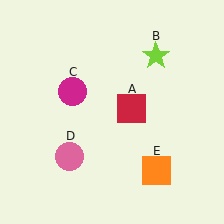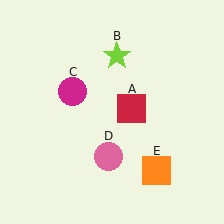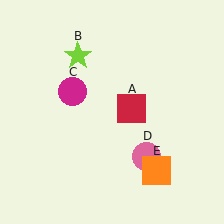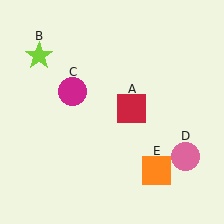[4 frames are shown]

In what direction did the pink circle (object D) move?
The pink circle (object D) moved right.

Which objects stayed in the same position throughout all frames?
Red square (object A) and magenta circle (object C) and orange square (object E) remained stationary.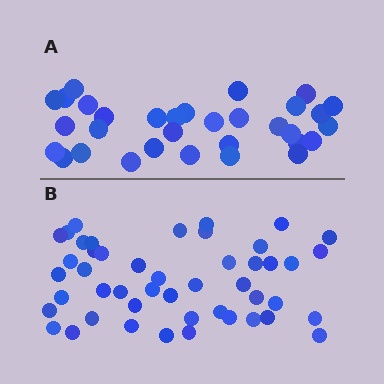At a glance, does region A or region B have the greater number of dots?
Region B (the bottom region) has more dots.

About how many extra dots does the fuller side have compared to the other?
Region B has approximately 15 more dots than region A.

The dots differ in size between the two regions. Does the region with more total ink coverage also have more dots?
No. Region A has more total ink coverage because its dots are larger, but region B actually contains more individual dots. Total area can be misleading — the number of items is what matters here.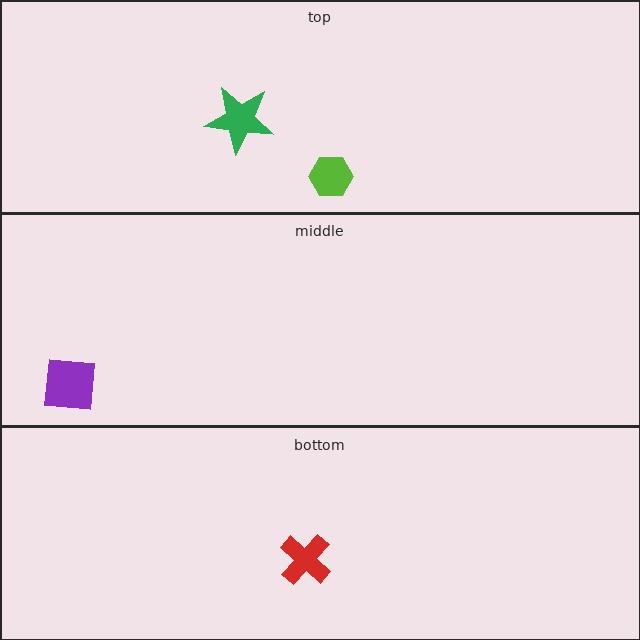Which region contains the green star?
The top region.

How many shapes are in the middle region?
1.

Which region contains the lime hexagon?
The top region.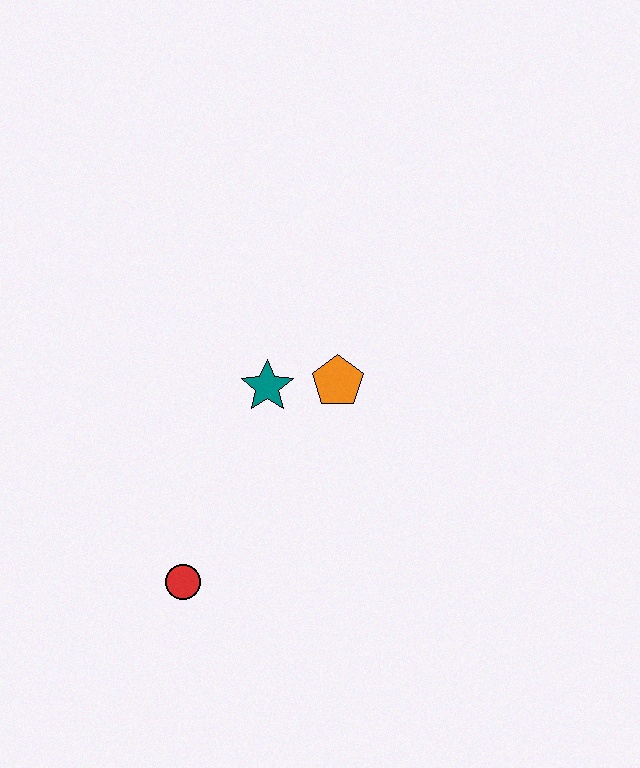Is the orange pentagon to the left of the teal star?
No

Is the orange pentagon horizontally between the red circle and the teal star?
No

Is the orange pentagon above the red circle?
Yes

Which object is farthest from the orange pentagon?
The red circle is farthest from the orange pentagon.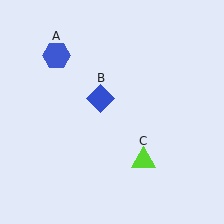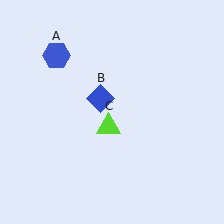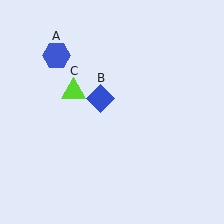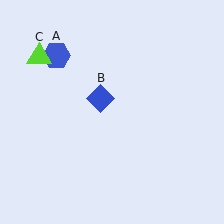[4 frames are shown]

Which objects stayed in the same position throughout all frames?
Blue hexagon (object A) and blue diamond (object B) remained stationary.